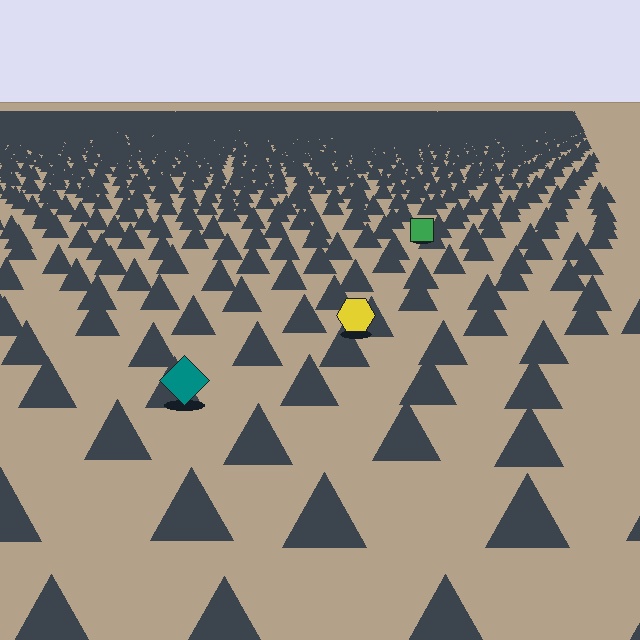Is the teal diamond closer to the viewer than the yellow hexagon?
Yes. The teal diamond is closer — you can tell from the texture gradient: the ground texture is coarser near it.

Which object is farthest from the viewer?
The green square is farthest from the viewer. It appears smaller and the ground texture around it is denser.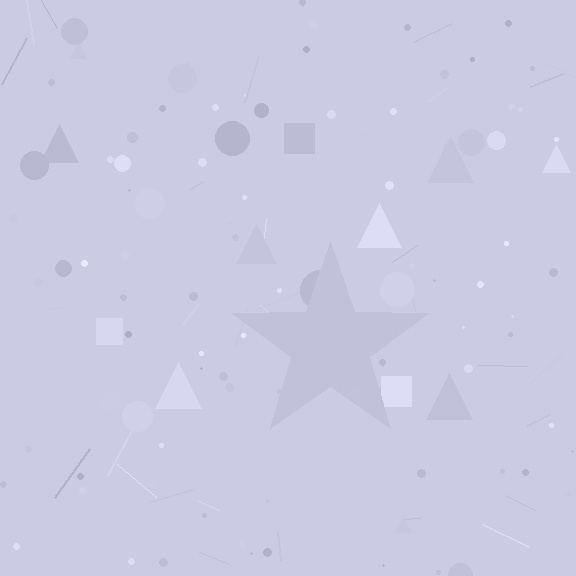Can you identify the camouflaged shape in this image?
The camouflaged shape is a star.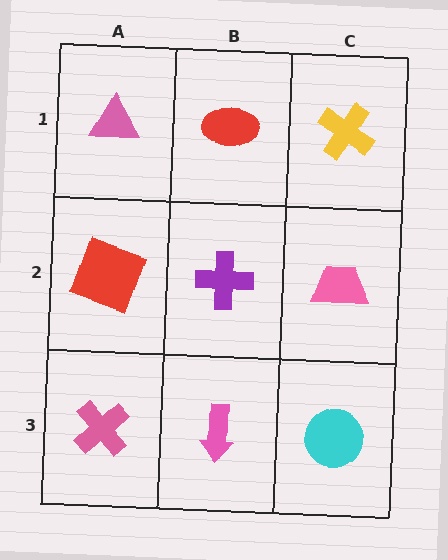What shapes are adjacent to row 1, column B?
A purple cross (row 2, column B), a pink triangle (row 1, column A), a yellow cross (row 1, column C).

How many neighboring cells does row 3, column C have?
2.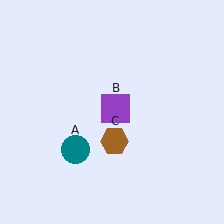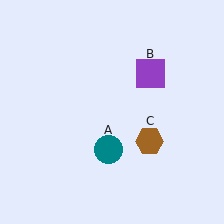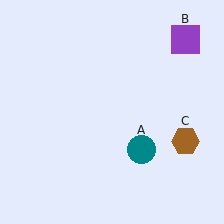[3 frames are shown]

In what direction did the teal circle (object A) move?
The teal circle (object A) moved right.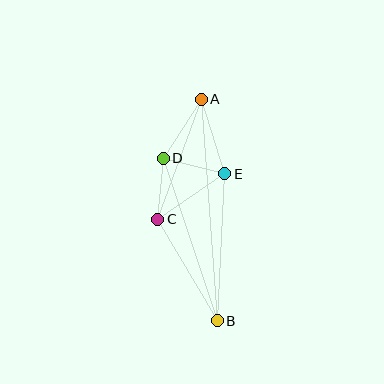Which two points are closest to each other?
Points C and D are closest to each other.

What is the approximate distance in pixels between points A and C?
The distance between A and C is approximately 127 pixels.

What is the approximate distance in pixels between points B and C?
The distance between B and C is approximately 118 pixels.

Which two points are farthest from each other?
Points A and B are farthest from each other.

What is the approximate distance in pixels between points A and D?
The distance between A and D is approximately 70 pixels.